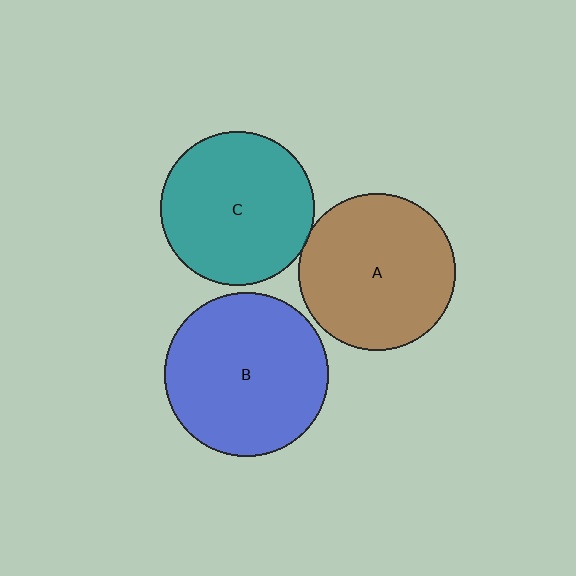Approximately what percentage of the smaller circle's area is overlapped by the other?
Approximately 5%.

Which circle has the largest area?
Circle B (blue).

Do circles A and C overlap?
Yes.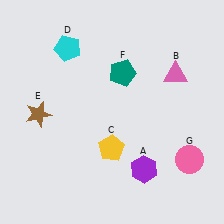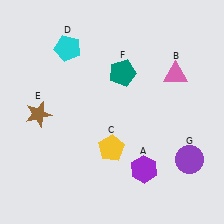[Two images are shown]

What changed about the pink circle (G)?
In Image 1, G is pink. In Image 2, it changed to purple.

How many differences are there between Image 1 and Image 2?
There is 1 difference between the two images.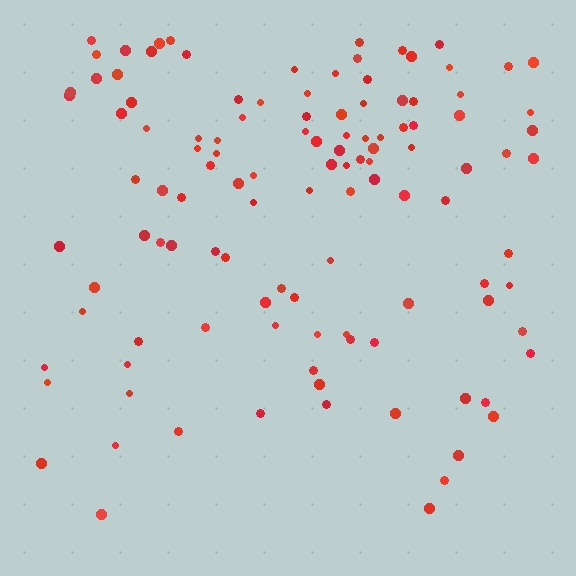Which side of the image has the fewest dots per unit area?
The bottom.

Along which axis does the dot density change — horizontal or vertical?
Vertical.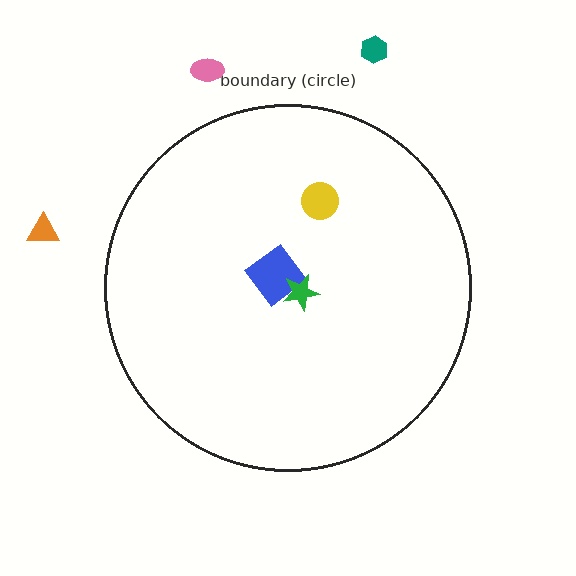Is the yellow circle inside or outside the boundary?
Inside.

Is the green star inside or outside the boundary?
Inside.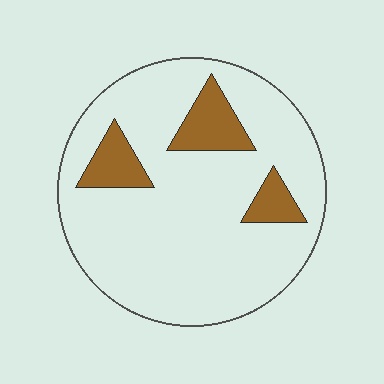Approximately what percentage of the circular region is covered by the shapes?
Approximately 15%.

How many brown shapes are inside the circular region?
3.